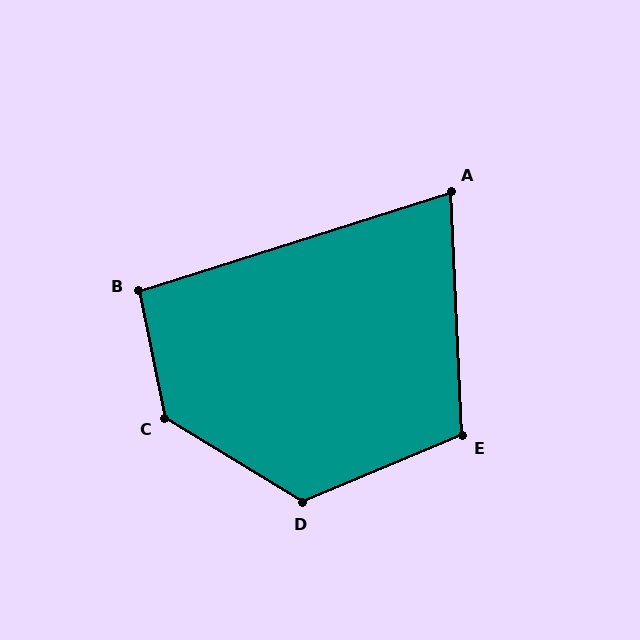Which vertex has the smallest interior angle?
A, at approximately 75 degrees.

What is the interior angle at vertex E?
Approximately 110 degrees (obtuse).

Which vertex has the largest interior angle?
C, at approximately 133 degrees.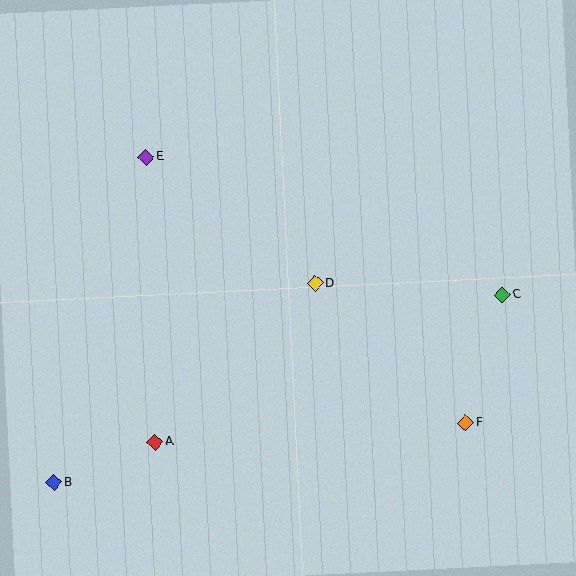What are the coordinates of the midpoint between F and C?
The midpoint between F and C is at (484, 359).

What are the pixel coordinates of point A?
Point A is at (155, 442).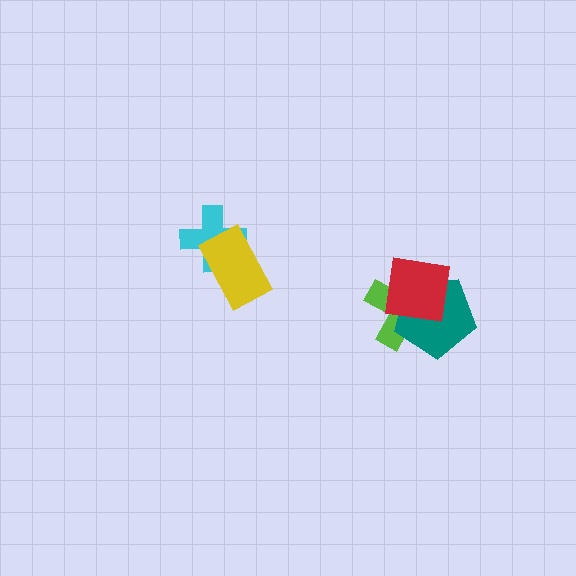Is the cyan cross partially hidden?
Yes, it is partially covered by another shape.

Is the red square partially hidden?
No, no other shape covers it.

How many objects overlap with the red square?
2 objects overlap with the red square.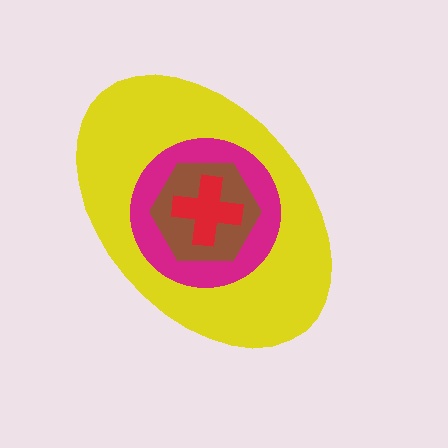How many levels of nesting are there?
4.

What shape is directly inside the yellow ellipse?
The magenta circle.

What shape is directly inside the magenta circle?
The brown hexagon.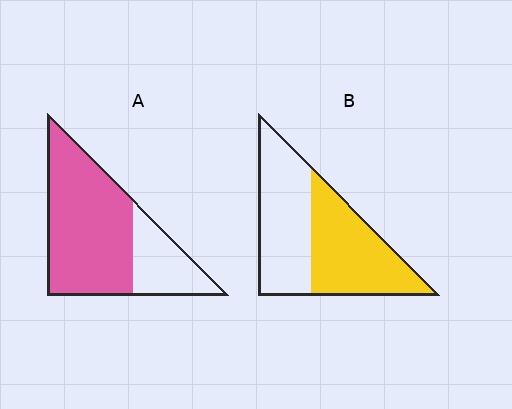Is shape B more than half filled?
Roughly half.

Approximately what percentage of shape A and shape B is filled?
A is approximately 70% and B is approximately 50%.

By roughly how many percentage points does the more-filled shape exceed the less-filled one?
By roughly 20 percentage points (A over B).